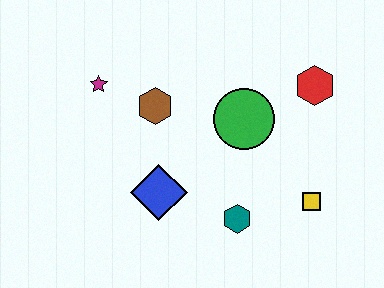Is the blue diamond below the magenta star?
Yes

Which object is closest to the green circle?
The red hexagon is closest to the green circle.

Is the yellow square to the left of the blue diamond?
No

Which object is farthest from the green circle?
The magenta star is farthest from the green circle.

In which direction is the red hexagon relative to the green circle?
The red hexagon is to the right of the green circle.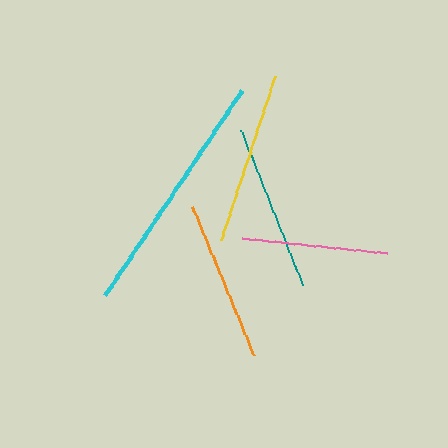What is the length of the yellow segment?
The yellow segment is approximately 173 pixels long.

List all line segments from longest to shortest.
From longest to shortest: cyan, yellow, teal, orange, pink.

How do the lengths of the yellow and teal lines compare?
The yellow and teal lines are approximately the same length.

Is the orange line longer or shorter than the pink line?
The orange line is longer than the pink line.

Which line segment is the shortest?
The pink line is the shortest at approximately 145 pixels.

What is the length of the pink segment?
The pink segment is approximately 145 pixels long.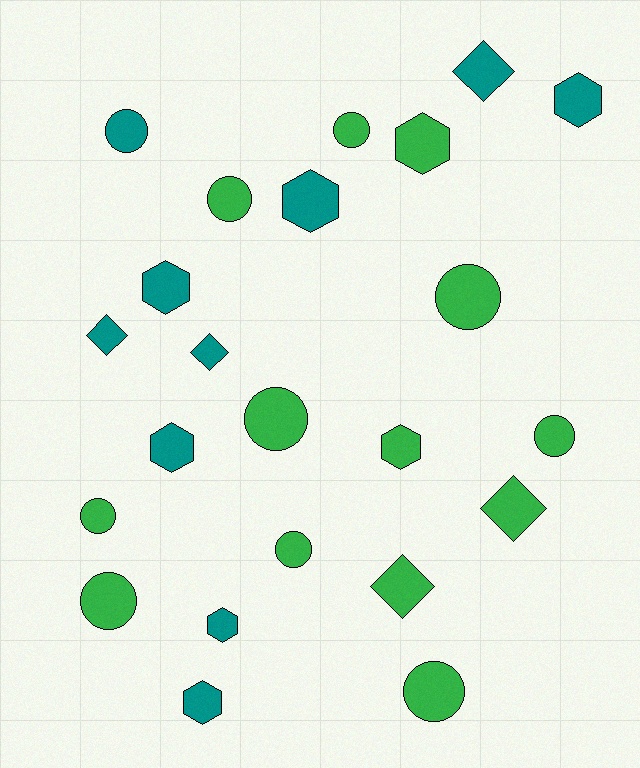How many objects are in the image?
There are 23 objects.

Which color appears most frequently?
Green, with 13 objects.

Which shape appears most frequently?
Circle, with 10 objects.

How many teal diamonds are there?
There are 3 teal diamonds.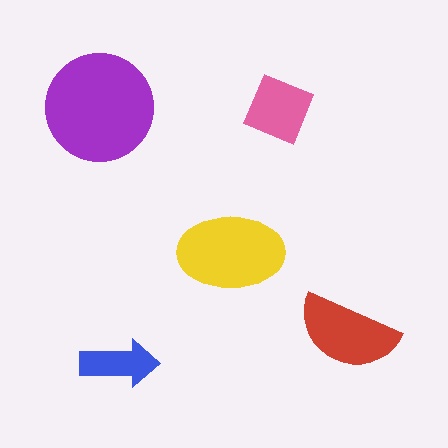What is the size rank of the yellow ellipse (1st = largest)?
2nd.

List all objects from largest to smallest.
The purple circle, the yellow ellipse, the red semicircle, the pink diamond, the blue arrow.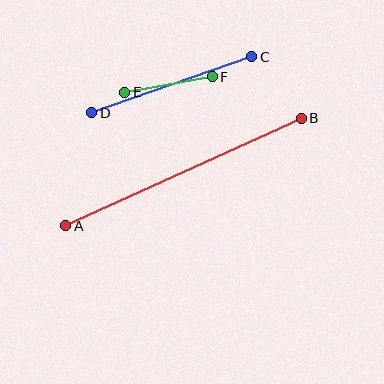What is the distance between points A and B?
The distance is approximately 259 pixels.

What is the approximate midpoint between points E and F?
The midpoint is at approximately (169, 84) pixels.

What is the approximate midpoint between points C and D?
The midpoint is at approximately (172, 85) pixels.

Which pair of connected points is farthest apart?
Points A and B are farthest apart.